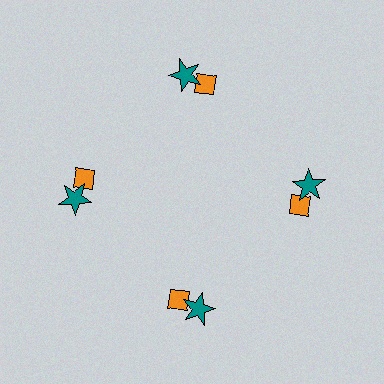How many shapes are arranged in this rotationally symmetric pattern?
There are 8 shapes, arranged in 4 groups of 2.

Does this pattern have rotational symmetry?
Yes, this pattern has 4-fold rotational symmetry. It looks the same after rotating 90 degrees around the center.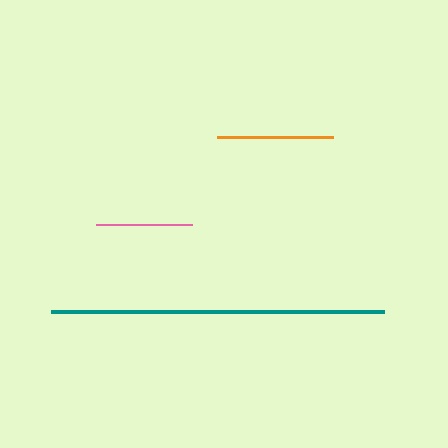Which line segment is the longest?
The teal line is the longest at approximately 333 pixels.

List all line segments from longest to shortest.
From longest to shortest: teal, orange, pink.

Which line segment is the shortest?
The pink line is the shortest at approximately 95 pixels.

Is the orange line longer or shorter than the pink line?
The orange line is longer than the pink line.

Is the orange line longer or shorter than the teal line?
The teal line is longer than the orange line.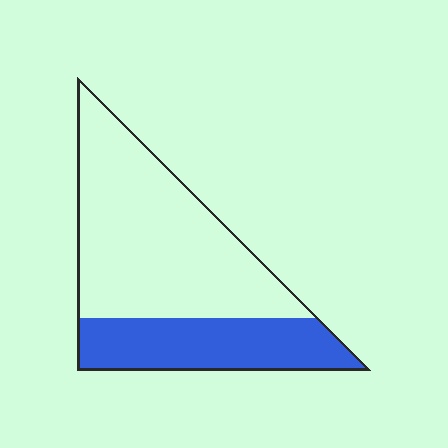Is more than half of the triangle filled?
No.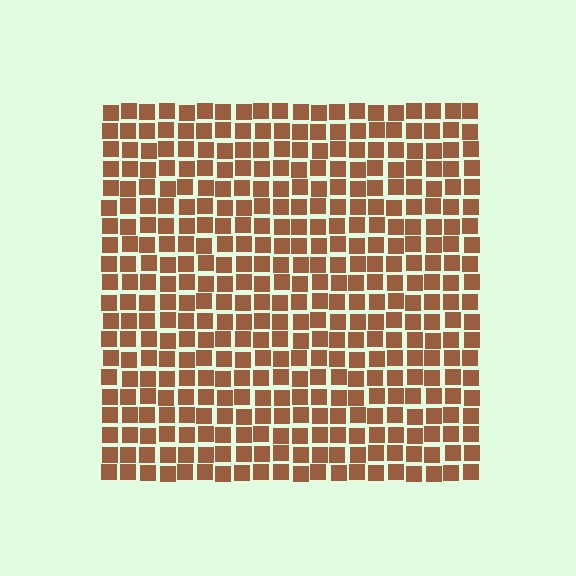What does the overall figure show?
The overall figure shows a square.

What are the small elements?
The small elements are squares.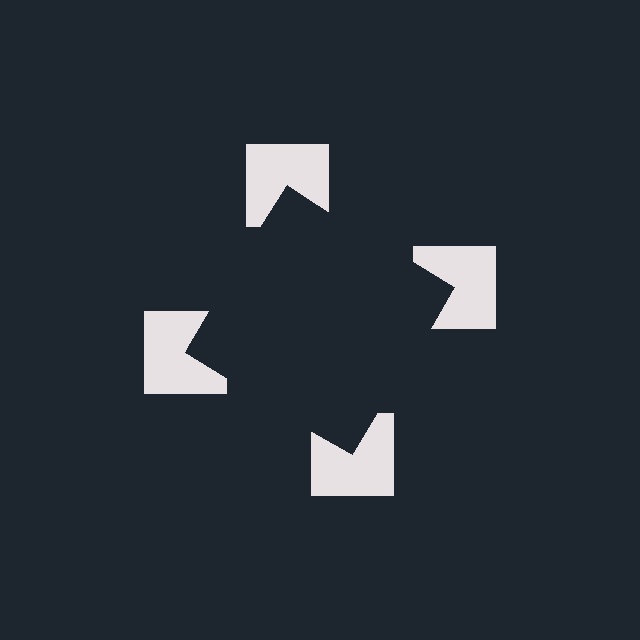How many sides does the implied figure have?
4 sides.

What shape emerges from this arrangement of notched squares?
An illusory square — its edges are inferred from the aligned wedge cuts in the notched squares, not physically drawn.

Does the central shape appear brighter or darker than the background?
It typically appears slightly darker than the background, even though no actual brightness change is drawn.